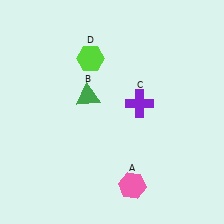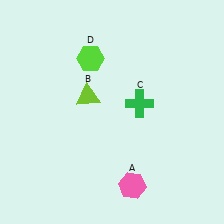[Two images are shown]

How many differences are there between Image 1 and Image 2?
There are 2 differences between the two images.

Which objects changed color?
B changed from green to lime. C changed from purple to green.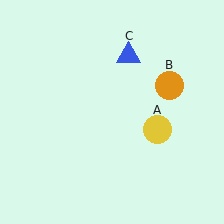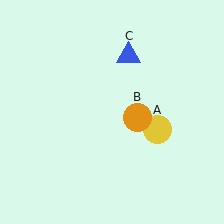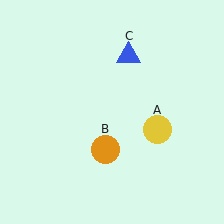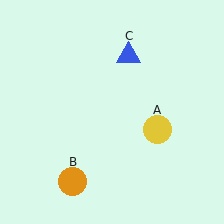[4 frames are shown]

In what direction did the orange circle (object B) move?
The orange circle (object B) moved down and to the left.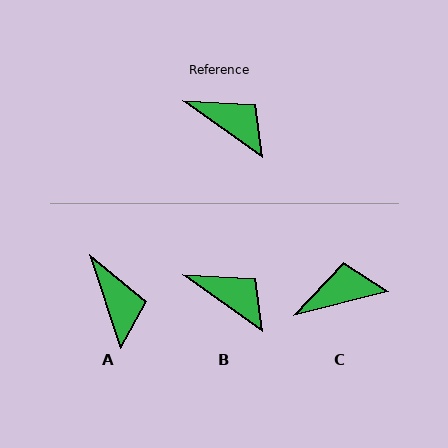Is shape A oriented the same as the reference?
No, it is off by about 36 degrees.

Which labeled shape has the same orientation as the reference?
B.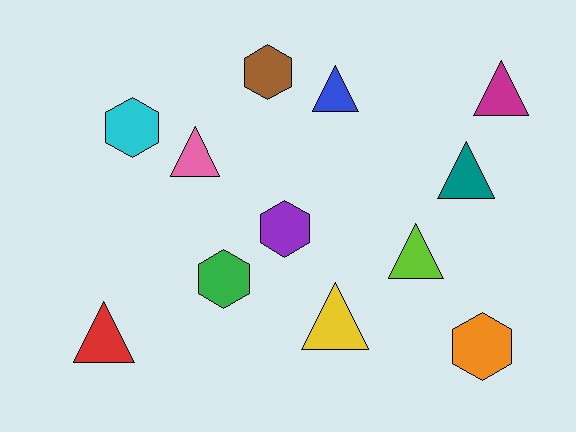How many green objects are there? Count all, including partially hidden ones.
There is 1 green object.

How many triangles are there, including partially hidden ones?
There are 7 triangles.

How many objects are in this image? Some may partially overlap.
There are 12 objects.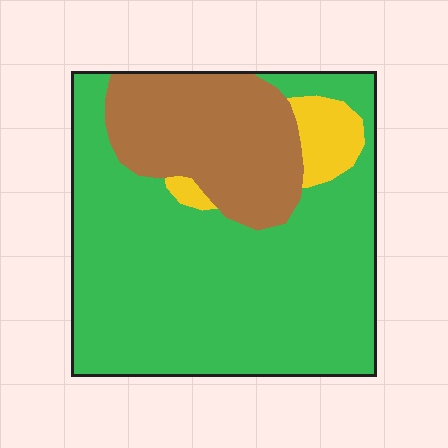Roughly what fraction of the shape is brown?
Brown covers 25% of the shape.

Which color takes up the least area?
Yellow, at roughly 5%.